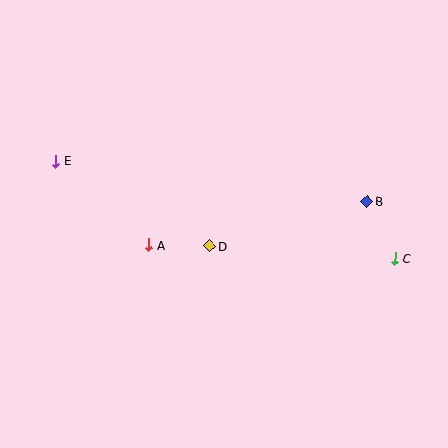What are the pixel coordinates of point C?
Point C is at (395, 259).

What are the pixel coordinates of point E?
Point E is at (56, 161).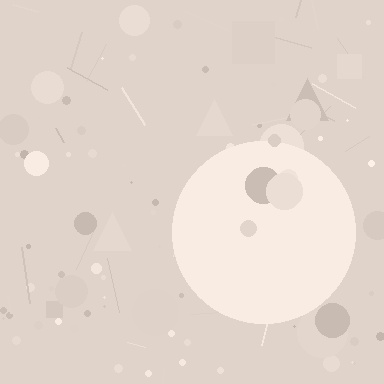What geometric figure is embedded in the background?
A circle is embedded in the background.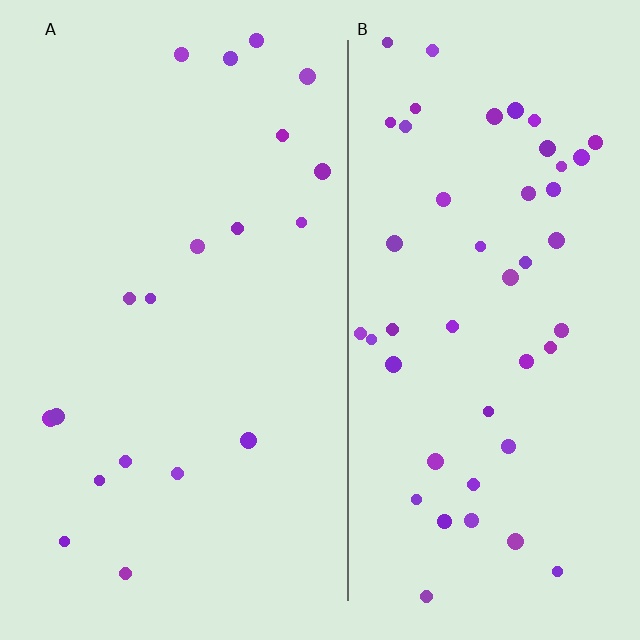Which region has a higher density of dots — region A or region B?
B (the right).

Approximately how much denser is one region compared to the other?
Approximately 2.4× — region B over region A.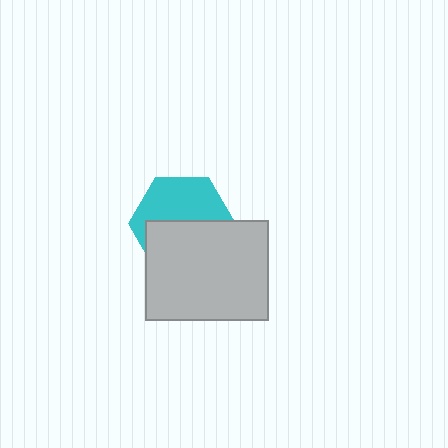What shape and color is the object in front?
The object in front is a light gray rectangle.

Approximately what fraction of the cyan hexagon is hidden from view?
Roughly 52% of the cyan hexagon is hidden behind the light gray rectangle.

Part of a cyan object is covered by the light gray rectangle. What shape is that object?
It is a hexagon.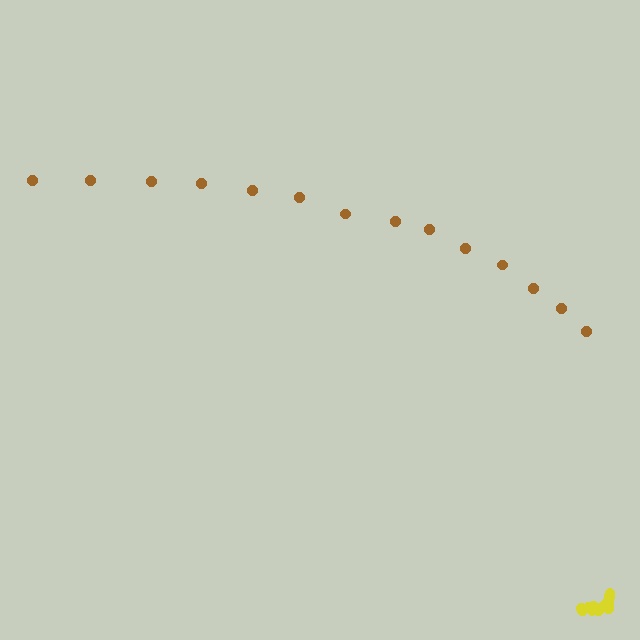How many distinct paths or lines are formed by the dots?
There are 2 distinct paths.